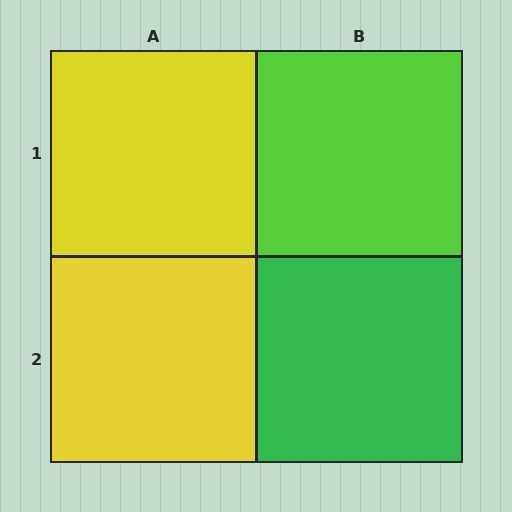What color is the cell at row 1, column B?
Lime.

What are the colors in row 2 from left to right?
Yellow, green.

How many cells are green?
1 cell is green.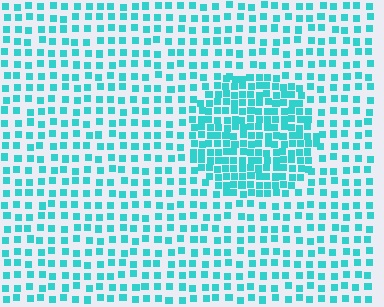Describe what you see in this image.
The image contains small cyan elements arranged at two different densities. A circle-shaped region is visible where the elements are more densely packed than the surrounding area.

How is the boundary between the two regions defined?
The boundary is defined by a change in element density (approximately 2.0x ratio). All elements are the same color, size, and shape.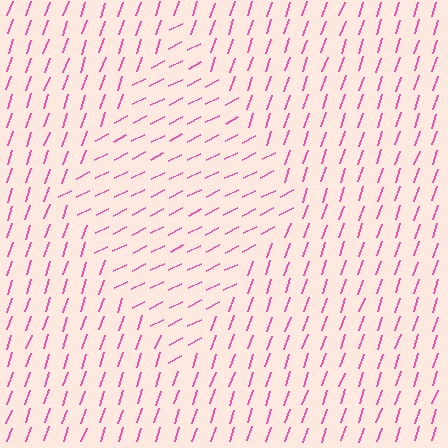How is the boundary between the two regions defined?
The boundary is defined purely by a change in line orientation (approximately 45 degrees difference). All lines are the same color and thickness.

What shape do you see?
I see a diamond.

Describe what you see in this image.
The image is filled with small pink line segments. A diamond region in the image has lines oriented differently from the surrounding lines, creating a visible texture boundary.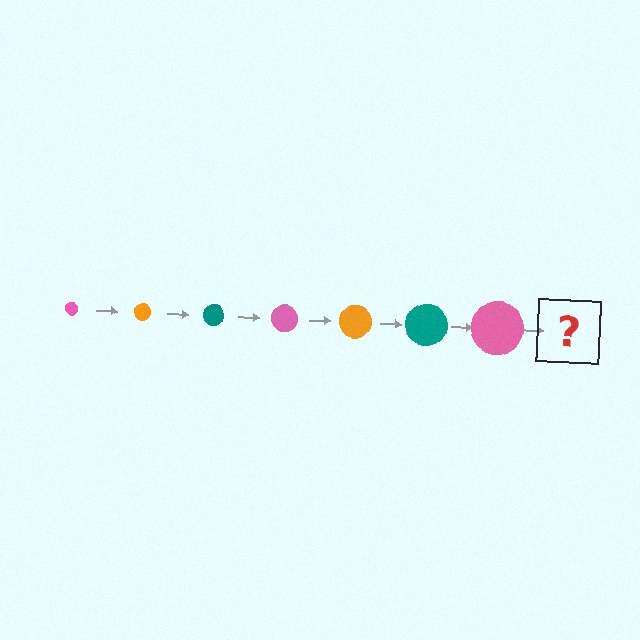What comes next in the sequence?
The next element should be an orange circle, larger than the previous one.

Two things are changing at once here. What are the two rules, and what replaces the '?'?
The two rules are that the circle grows larger each step and the color cycles through pink, orange, and teal. The '?' should be an orange circle, larger than the previous one.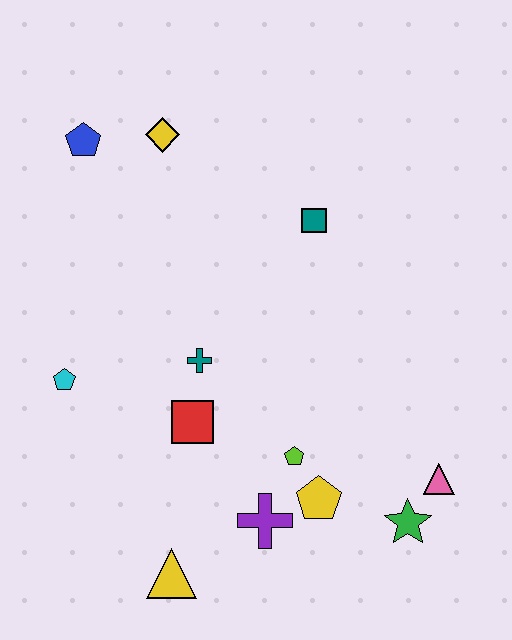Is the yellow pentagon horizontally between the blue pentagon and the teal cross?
No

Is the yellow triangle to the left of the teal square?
Yes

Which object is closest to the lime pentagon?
The yellow pentagon is closest to the lime pentagon.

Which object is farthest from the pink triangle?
The blue pentagon is farthest from the pink triangle.